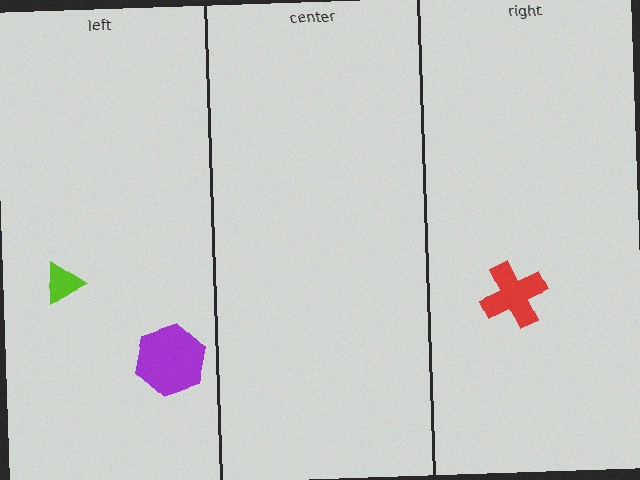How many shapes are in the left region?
2.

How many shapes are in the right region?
1.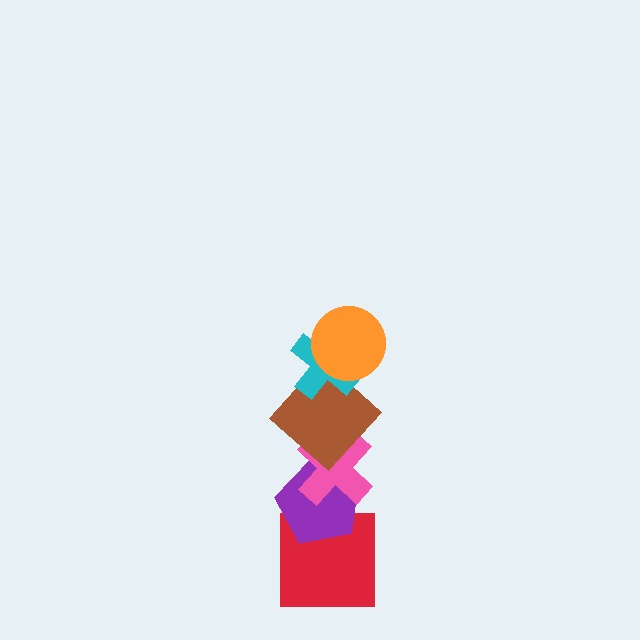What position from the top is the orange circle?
The orange circle is 1st from the top.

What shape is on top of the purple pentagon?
The pink cross is on top of the purple pentagon.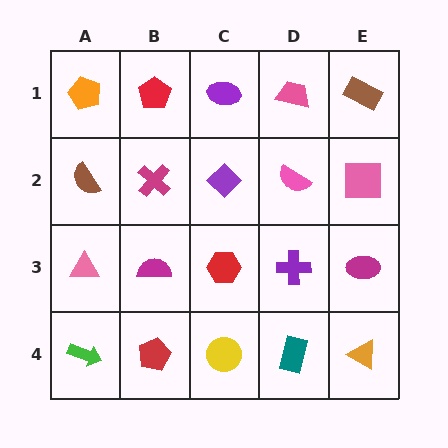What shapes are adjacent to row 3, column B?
A magenta cross (row 2, column B), a red pentagon (row 4, column B), a pink triangle (row 3, column A), a red hexagon (row 3, column C).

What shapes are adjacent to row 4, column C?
A red hexagon (row 3, column C), a red pentagon (row 4, column B), a teal rectangle (row 4, column D).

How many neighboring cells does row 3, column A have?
3.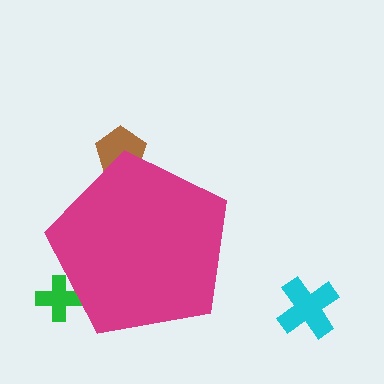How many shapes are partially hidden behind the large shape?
2 shapes are partially hidden.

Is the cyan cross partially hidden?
No, the cyan cross is fully visible.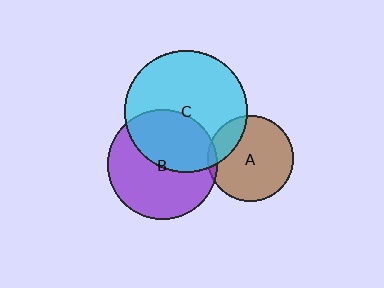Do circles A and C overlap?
Yes.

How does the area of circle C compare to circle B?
Approximately 1.2 times.